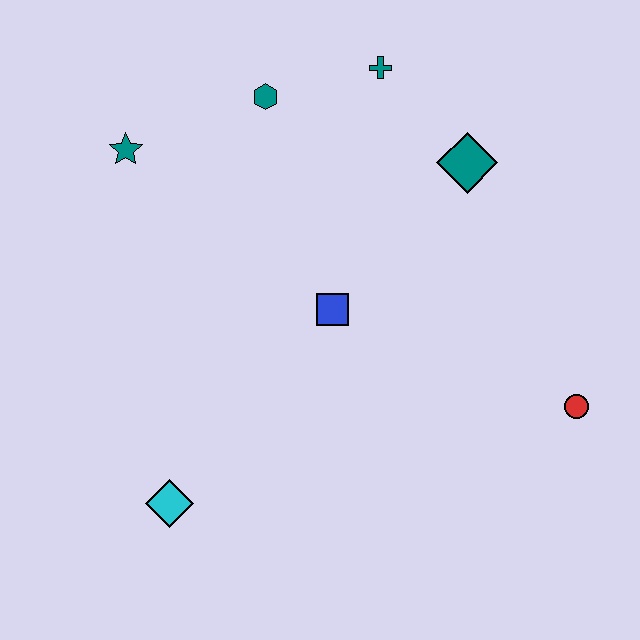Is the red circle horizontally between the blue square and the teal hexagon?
No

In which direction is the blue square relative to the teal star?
The blue square is to the right of the teal star.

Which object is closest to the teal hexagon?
The teal cross is closest to the teal hexagon.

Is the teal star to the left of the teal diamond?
Yes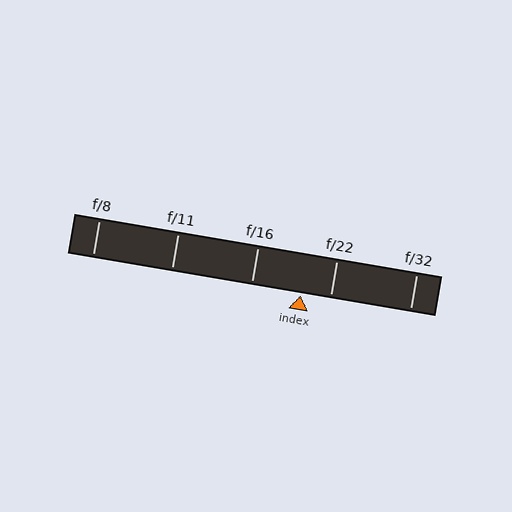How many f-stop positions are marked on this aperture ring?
There are 5 f-stop positions marked.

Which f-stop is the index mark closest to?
The index mark is closest to f/22.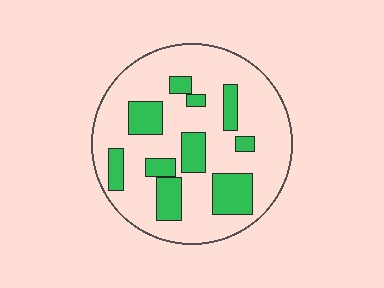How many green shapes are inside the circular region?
10.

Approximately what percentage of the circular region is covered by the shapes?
Approximately 25%.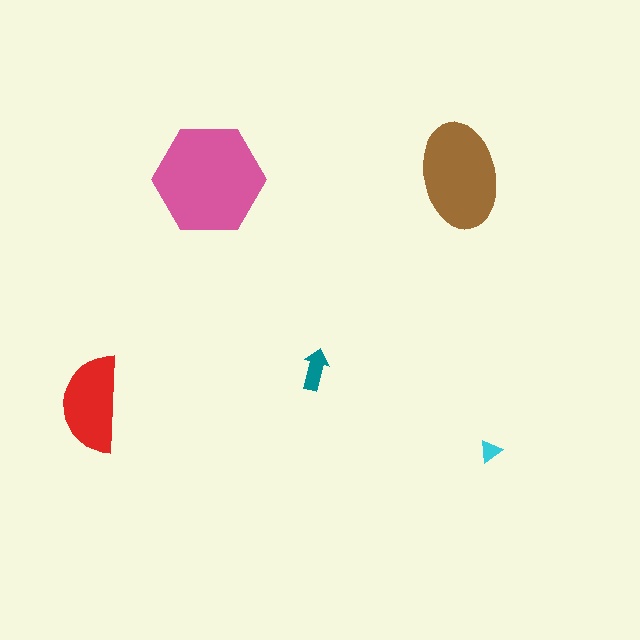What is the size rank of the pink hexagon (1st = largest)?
1st.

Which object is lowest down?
The cyan triangle is bottommost.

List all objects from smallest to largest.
The cyan triangle, the teal arrow, the red semicircle, the brown ellipse, the pink hexagon.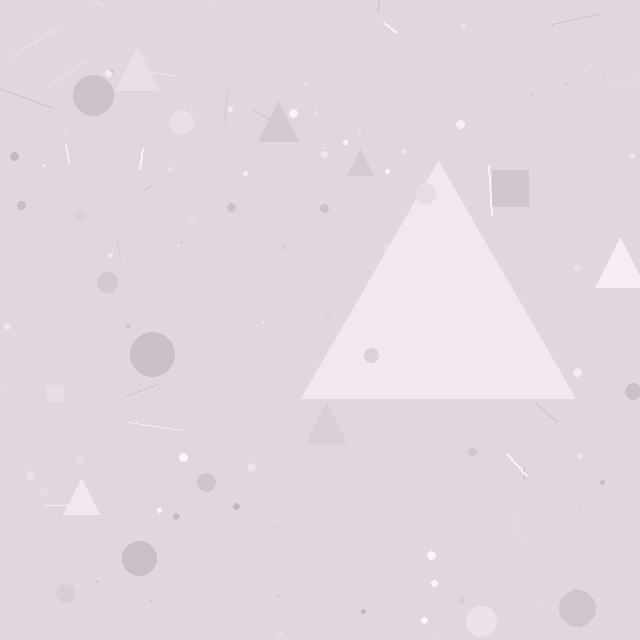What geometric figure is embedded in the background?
A triangle is embedded in the background.